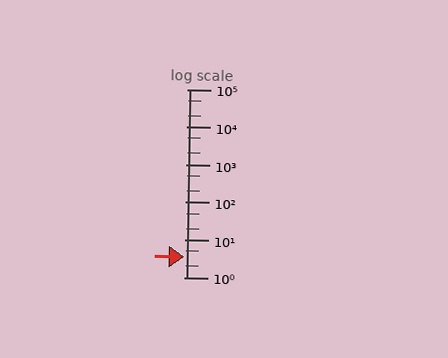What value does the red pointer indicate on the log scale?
The pointer indicates approximately 3.6.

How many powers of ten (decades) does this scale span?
The scale spans 5 decades, from 1 to 100000.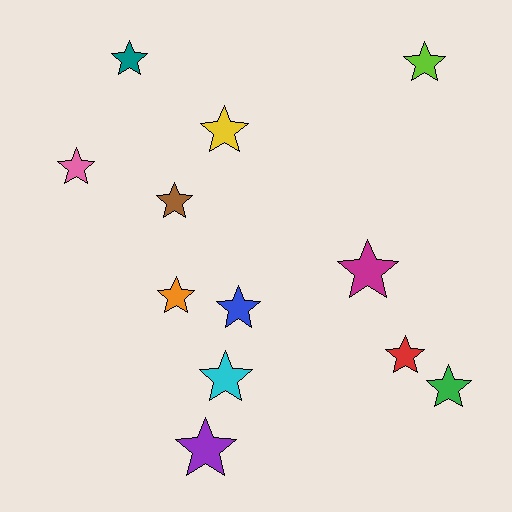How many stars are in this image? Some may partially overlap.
There are 12 stars.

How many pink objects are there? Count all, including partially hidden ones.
There is 1 pink object.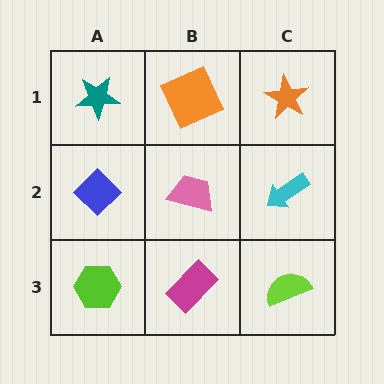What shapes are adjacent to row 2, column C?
An orange star (row 1, column C), a lime semicircle (row 3, column C), a pink trapezoid (row 2, column B).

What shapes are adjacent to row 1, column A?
A blue diamond (row 2, column A), an orange square (row 1, column B).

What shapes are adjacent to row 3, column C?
A cyan arrow (row 2, column C), a magenta rectangle (row 3, column B).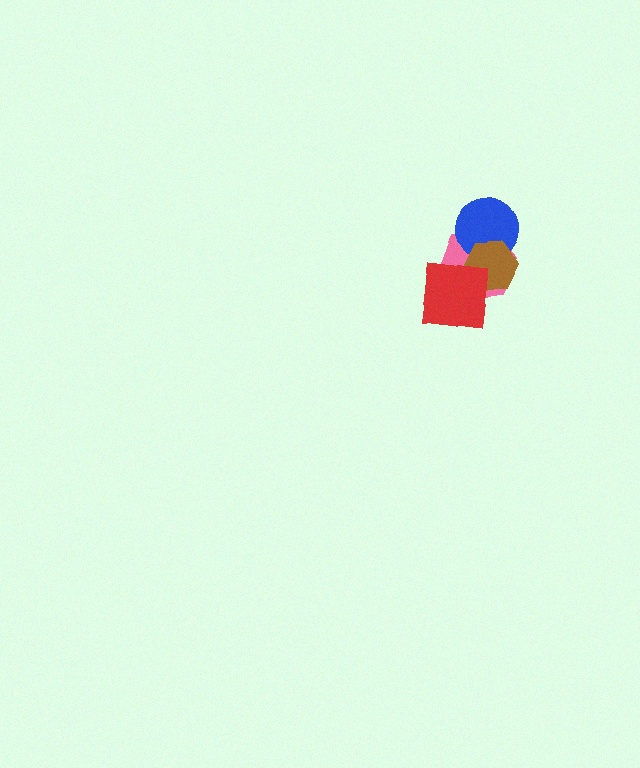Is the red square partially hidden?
No, no other shape covers it.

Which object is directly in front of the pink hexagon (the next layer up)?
The blue circle is directly in front of the pink hexagon.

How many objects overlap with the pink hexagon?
3 objects overlap with the pink hexagon.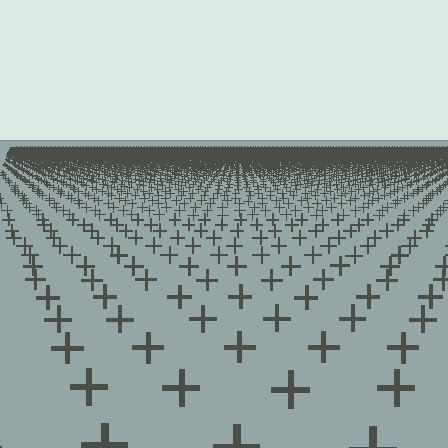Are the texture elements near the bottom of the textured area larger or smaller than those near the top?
Larger. Near the bottom, elements are closer to the viewer and appear at a bigger on-screen size.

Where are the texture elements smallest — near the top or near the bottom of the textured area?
Near the top.